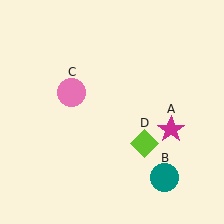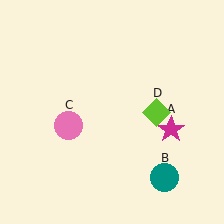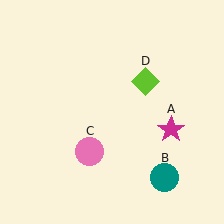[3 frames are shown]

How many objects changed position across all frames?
2 objects changed position: pink circle (object C), lime diamond (object D).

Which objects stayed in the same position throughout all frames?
Magenta star (object A) and teal circle (object B) remained stationary.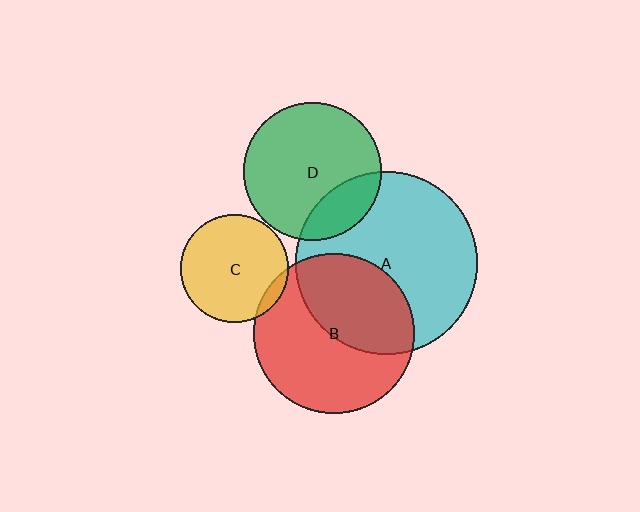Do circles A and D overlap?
Yes.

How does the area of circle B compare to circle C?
Approximately 2.2 times.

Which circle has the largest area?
Circle A (cyan).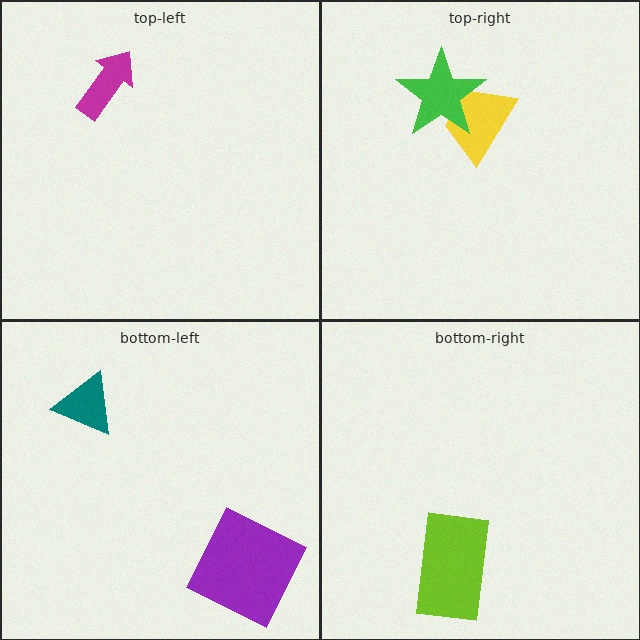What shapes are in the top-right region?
The yellow trapezoid, the green star.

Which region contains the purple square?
The bottom-left region.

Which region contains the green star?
The top-right region.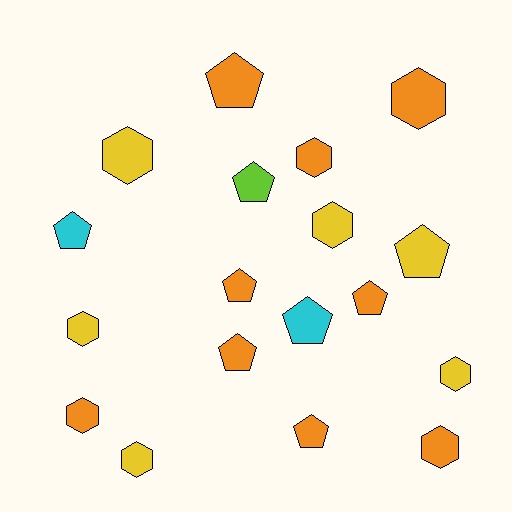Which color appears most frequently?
Orange, with 9 objects.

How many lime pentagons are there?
There is 1 lime pentagon.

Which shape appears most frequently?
Hexagon, with 9 objects.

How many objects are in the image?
There are 18 objects.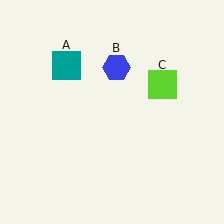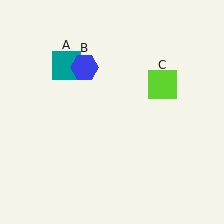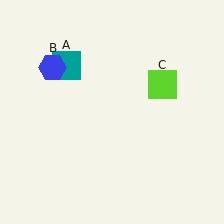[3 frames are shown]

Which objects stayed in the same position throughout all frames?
Teal square (object A) and lime square (object C) remained stationary.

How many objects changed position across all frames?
1 object changed position: blue hexagon (object B).